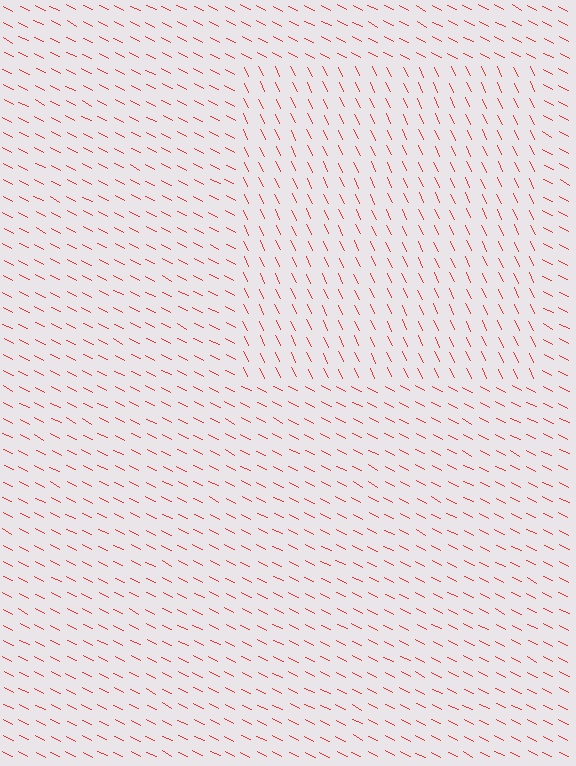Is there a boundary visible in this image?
Yes, there is a texture boundary formed by a change in line orientation.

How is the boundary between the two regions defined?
The boundary is defined purely by a change in line orientation (approximately 37 degrees difference). All lines are the same color and thickness.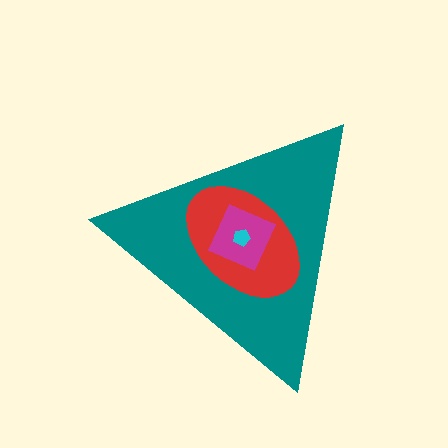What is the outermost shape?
The teal triangle.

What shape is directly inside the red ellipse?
The magenta diamond.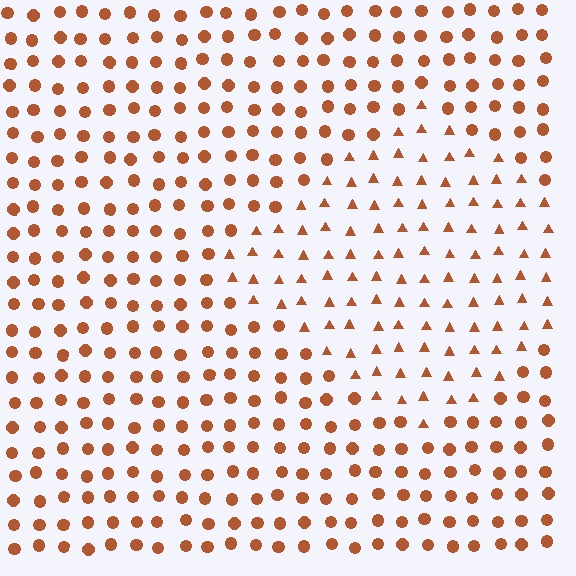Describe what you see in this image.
The image is filled with small brown elements arranged in a uniform grid. A diamond-shaped region contains triangles, while the surrounding area contains circles. The boundary is defined purely by the change in element shape.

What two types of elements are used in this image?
The image uses triangles inside the diamond region and circles outside it.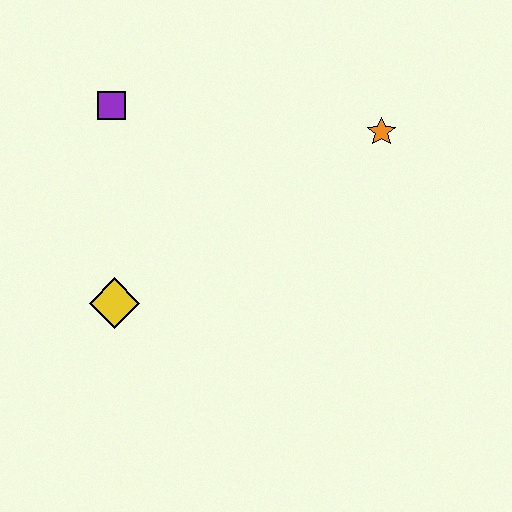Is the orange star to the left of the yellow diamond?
No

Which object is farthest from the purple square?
The orange star is farthest from the purple square.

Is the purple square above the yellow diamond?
Yes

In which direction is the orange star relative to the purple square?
The orange star is to the right of the purple square.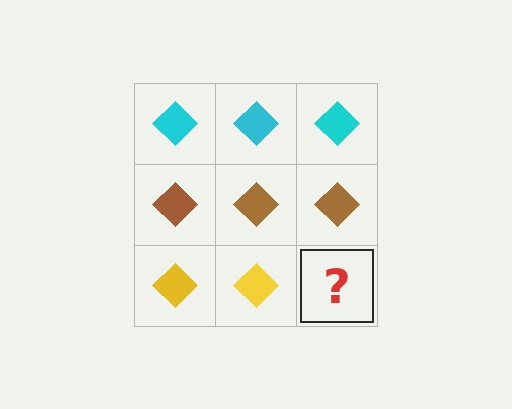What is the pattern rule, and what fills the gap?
The rule is that each row has a consistent color. The gap should be filled with a yellow diamond.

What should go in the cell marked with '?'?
The missing cell should contain a yellow diamond.